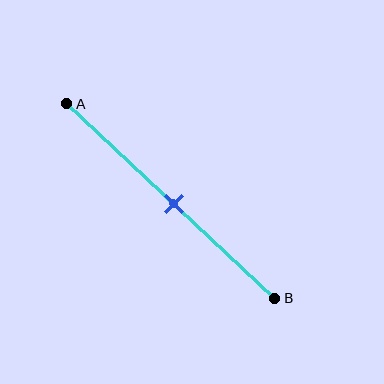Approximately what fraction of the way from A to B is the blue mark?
The blue mark is approximately 50% of the way from A to B.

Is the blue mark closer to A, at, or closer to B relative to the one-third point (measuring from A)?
The blue mark is closer to point B than the one-third point of segment AB.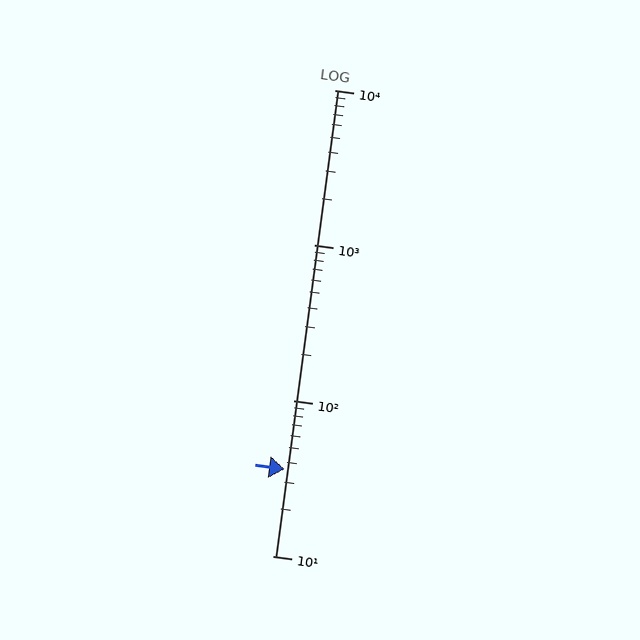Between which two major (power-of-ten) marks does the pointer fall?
The pointer is between 10 and 100.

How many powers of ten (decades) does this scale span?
The scale spans 3 decades, from 10 to 10000.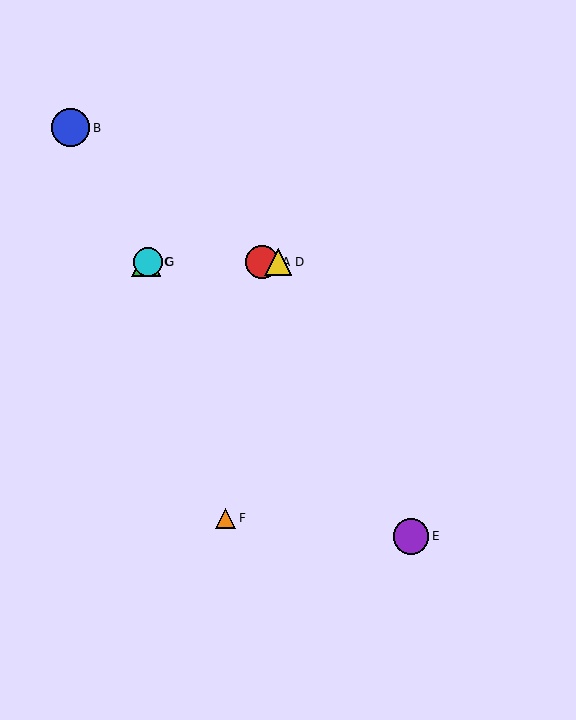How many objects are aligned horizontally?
4 objects (A, C, D, G) are aligned horizontally.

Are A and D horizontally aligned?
Yes, both are at y≈262.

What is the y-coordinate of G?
Object G is at y≈262.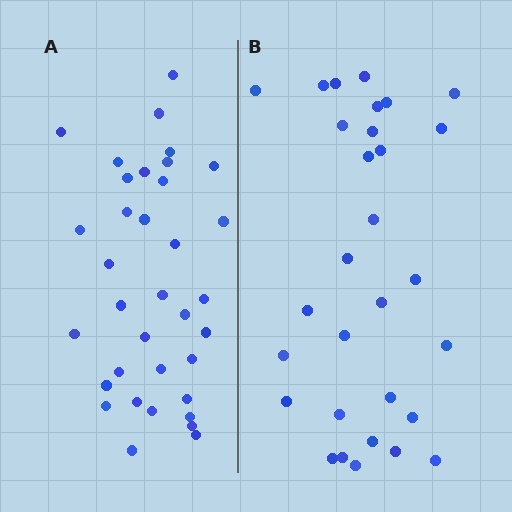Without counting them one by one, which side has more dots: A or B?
Region A (the left region) has more dots.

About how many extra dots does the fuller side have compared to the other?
Region A has about 5 more dots than region B.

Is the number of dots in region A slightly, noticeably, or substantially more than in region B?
Region A has only slightly more — the two regions are fairly close. The ratio is roughly 1.2 to 1.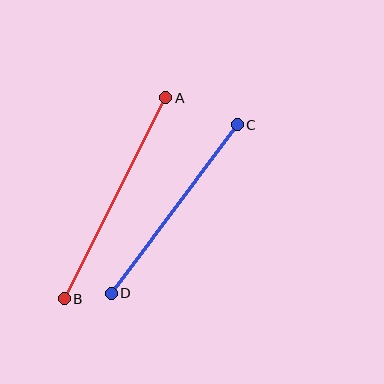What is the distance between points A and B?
The distance is approximately 225 pixels.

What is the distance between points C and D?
The distance is approximately 210 pixels.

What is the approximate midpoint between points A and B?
The midpoint is at approximately (115, 198) pixels.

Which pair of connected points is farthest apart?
Points A and B are farthest apart.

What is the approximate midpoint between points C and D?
The midpoint is at approximately (174, 209) pixels.